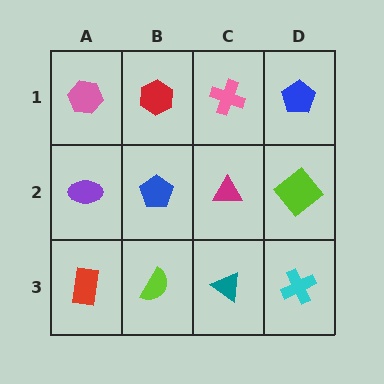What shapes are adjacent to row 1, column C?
A magenta triangle (row 2, column C), a red hexagon (row 1, column B), a blue pentagon (row 1, column D).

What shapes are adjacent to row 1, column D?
A lime diamond (row 2, column D), a pink cross (row 1, column C).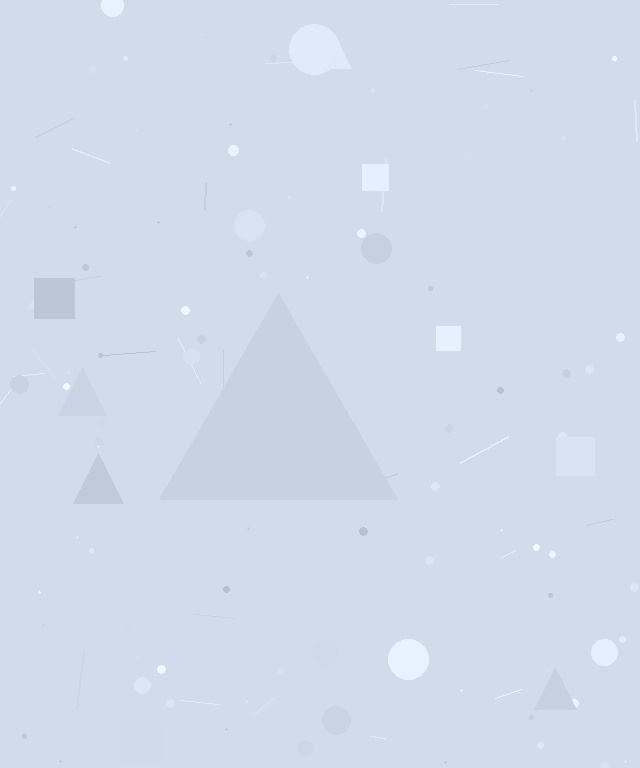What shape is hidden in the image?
A triangle is hidden in the image.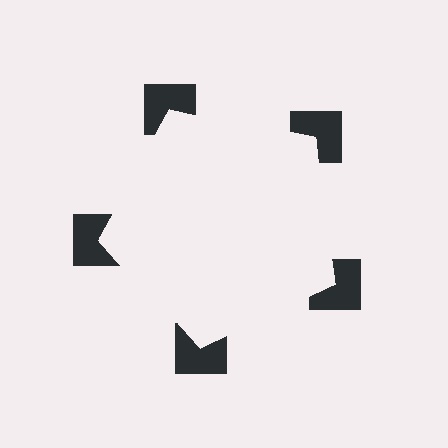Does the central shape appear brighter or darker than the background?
It typically appears slightly brighter than the background, even though no actual brightness change is drawn.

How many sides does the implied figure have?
5 sides.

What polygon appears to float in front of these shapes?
An illusory pentagon — its edges are inferred from the aligned wedge cuts in the notched squares, not physically drawn.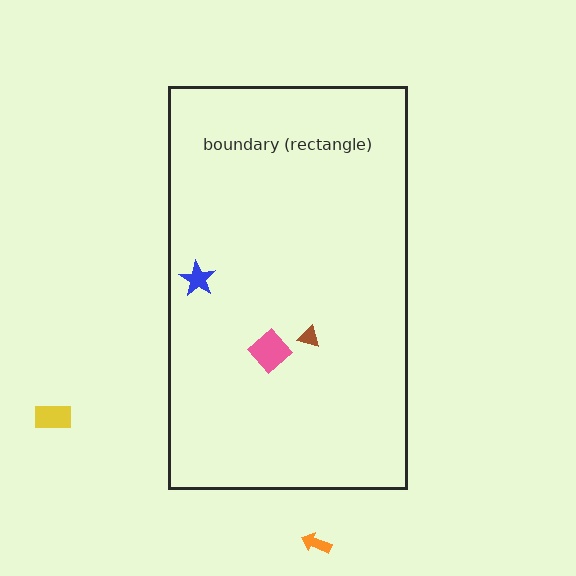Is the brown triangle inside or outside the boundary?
Inside.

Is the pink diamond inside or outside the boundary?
Inside.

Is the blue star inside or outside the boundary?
Inside.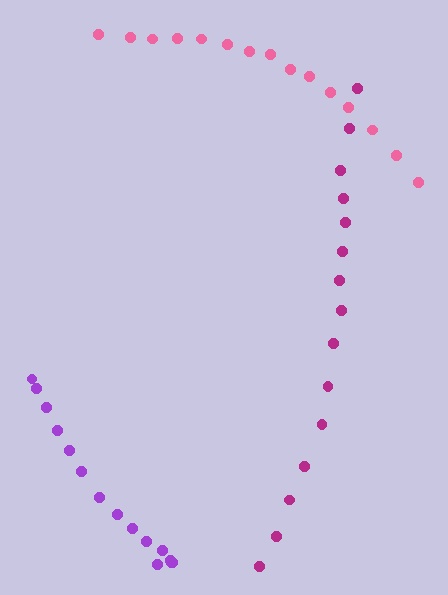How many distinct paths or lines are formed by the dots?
There are 3 distinct paths.